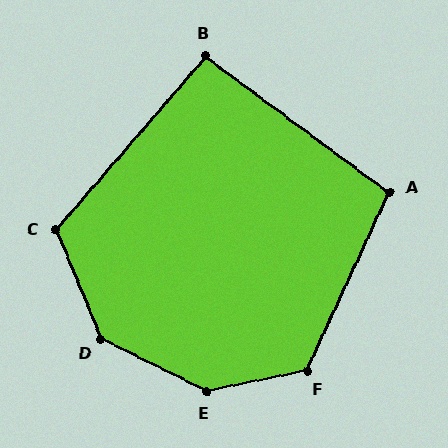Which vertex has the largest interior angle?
E, at approximately 142 degrees.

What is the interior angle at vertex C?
Approximately 117 degrees (obtuse).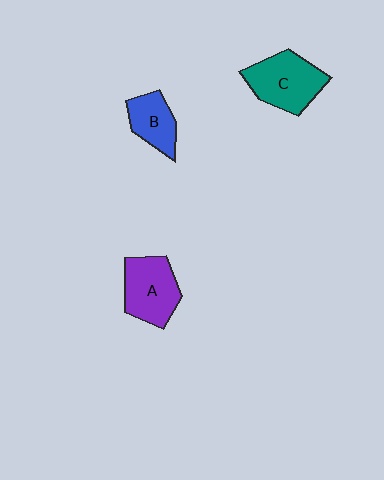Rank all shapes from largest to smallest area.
From largest to smallest: C (teal), A (purple), B (blue).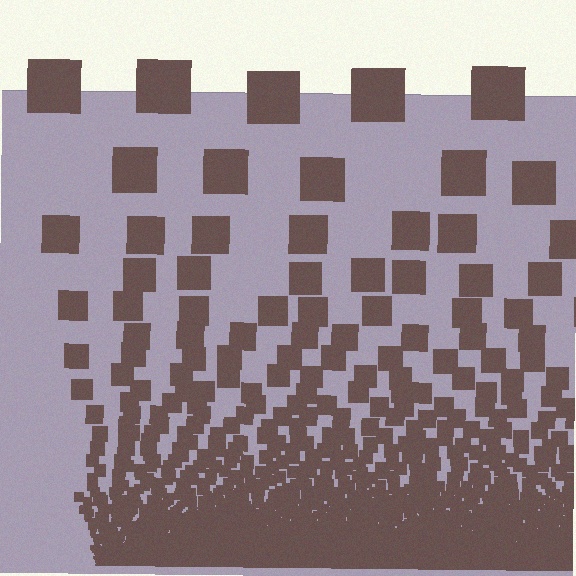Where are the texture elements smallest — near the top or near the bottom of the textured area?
Near the bottom.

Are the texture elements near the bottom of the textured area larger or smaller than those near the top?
Smaller. The gradient is inverted — elements near the bottom are smaller and denser.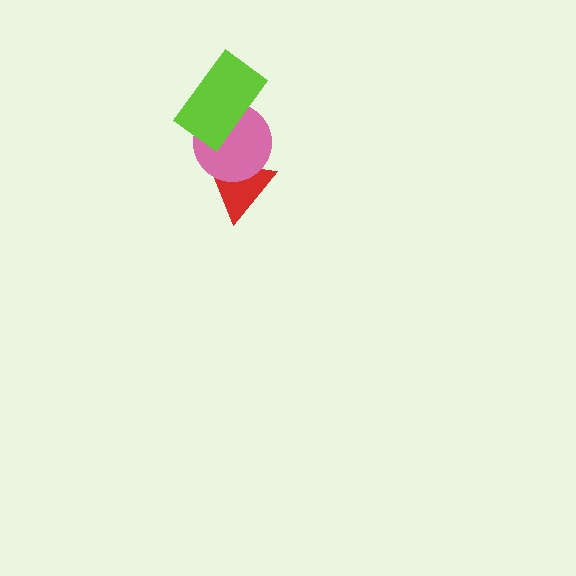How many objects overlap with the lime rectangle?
1 object overlaps with the lime rectangle.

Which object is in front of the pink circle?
The lime rectangle is in front of the pink circle.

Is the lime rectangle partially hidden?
No, no other shape covers it.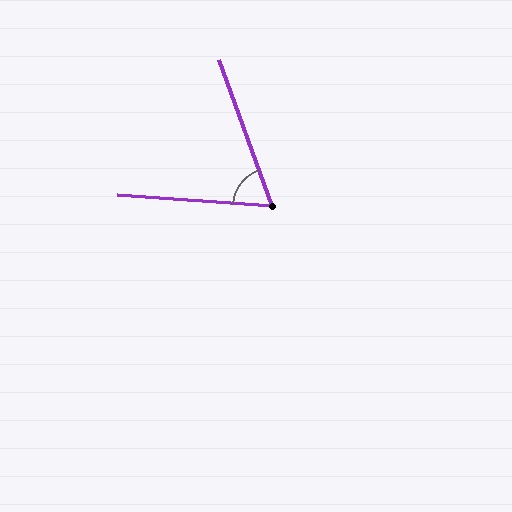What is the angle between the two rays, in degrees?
Approximately 66 degrees.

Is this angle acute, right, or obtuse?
It is acute.